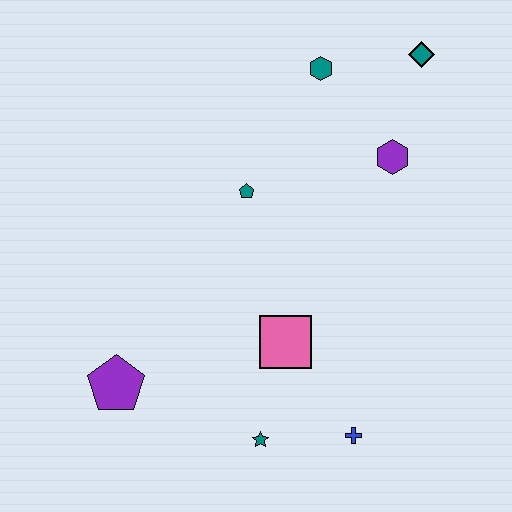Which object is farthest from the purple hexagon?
The purple pentagon is farthest from the purple hexagon.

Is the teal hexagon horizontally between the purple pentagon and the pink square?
No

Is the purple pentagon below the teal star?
No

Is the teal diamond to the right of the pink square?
Yes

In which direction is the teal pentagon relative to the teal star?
The teal pentagon is above the teal star.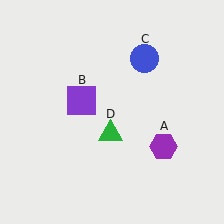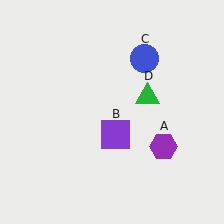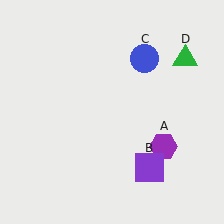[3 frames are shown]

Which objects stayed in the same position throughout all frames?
Purple hexagon (object A) and blue circle (object C) remained stationary.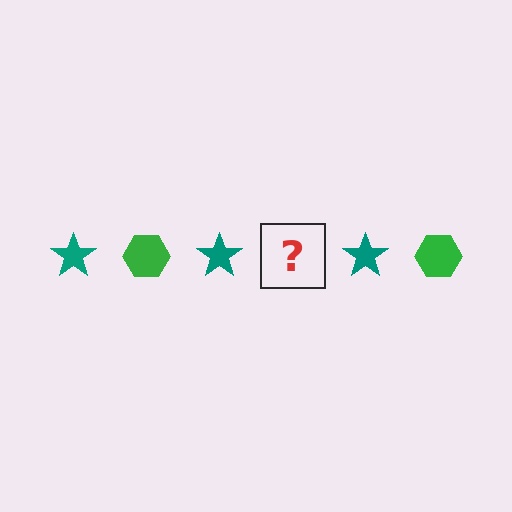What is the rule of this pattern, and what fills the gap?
The rule is that the pattern alternates between teal star and green hexagon. The gap should be filled with a green hexagon.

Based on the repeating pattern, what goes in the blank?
The blank should be a green hexagon.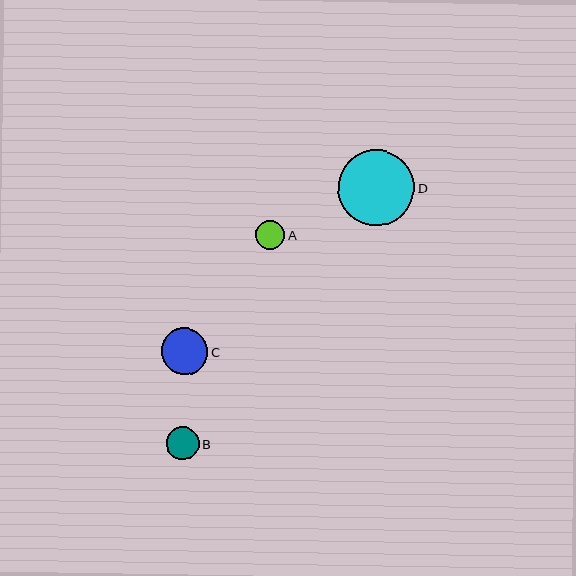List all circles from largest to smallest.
From largest to smallest: D, C, B, A.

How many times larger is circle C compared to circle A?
Circle C is approximately 1.6 times the size of circle A.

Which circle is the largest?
Circle D is the largest with a size of approximately 76 pixels.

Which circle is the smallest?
Circle A is the smallest with a size of approximately 29 pixels.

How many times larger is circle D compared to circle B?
Circle D is approximately 2.3 times the size of circle B.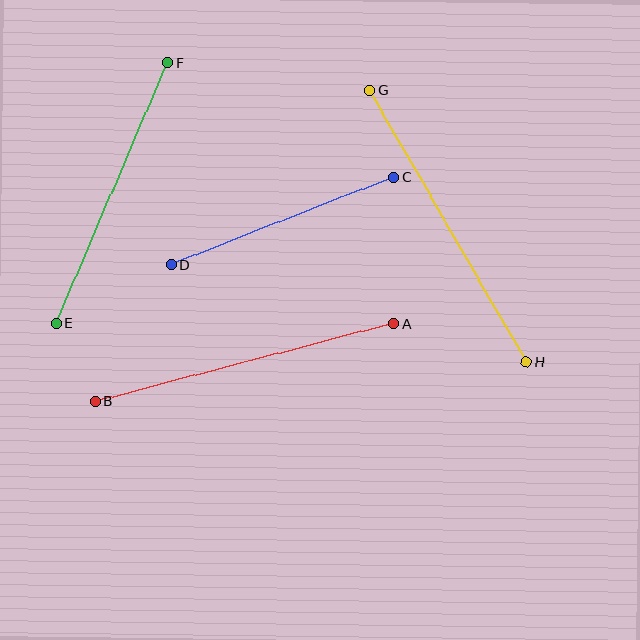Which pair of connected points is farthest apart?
Points G and H are farthest apart.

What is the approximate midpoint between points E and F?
The midpoint is at approximately (112, 193) pixels.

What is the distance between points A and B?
The distance is approximately 309 pixels.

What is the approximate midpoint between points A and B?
The midpoint is at approximately (245, 363) pixels.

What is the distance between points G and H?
The distance is approximately 314 pixels.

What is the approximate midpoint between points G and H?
The midpoint is at approximately (448, 226) pixels.